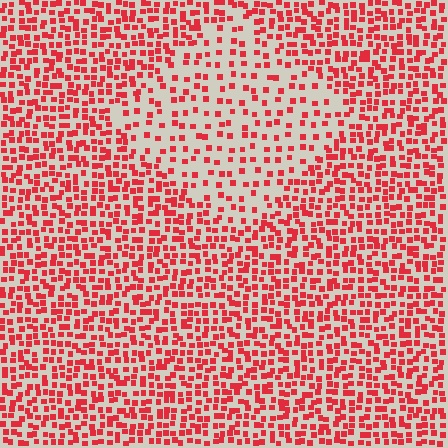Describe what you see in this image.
The image contains small red elements arranged at two different densities. A diamond-shaped region is visible where the elements are less densely packed than the surrounding area.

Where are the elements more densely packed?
The elements are more densely packed outside the diamond boundary.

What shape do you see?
I see a diamond.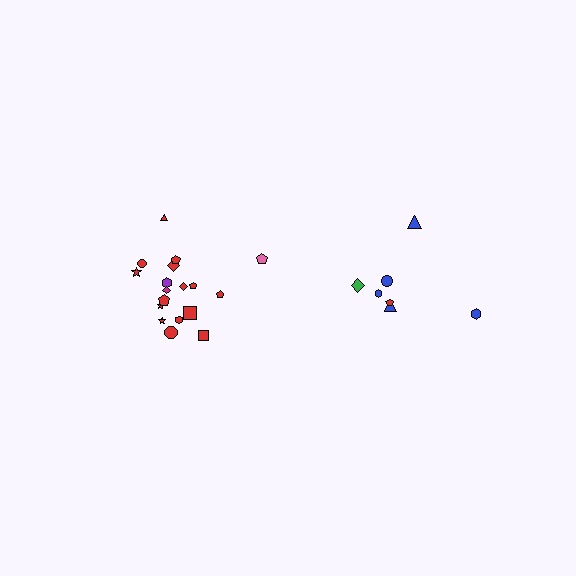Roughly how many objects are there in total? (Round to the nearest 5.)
Roughly 25 objects in total.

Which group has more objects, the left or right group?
The left group.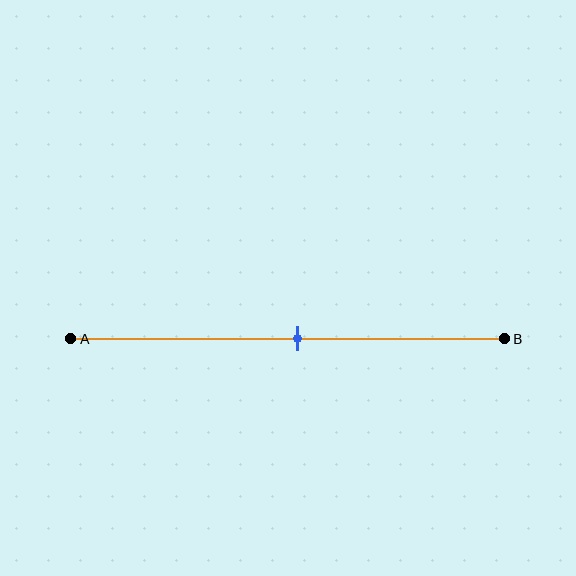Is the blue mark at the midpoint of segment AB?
Yes, the mark is approximately at the midpoint.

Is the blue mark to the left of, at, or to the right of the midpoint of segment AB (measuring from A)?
The blue mark is approximately at the midpoint of segment AB.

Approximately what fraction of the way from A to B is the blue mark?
The blue mark is approximately 50% of the way from A to B.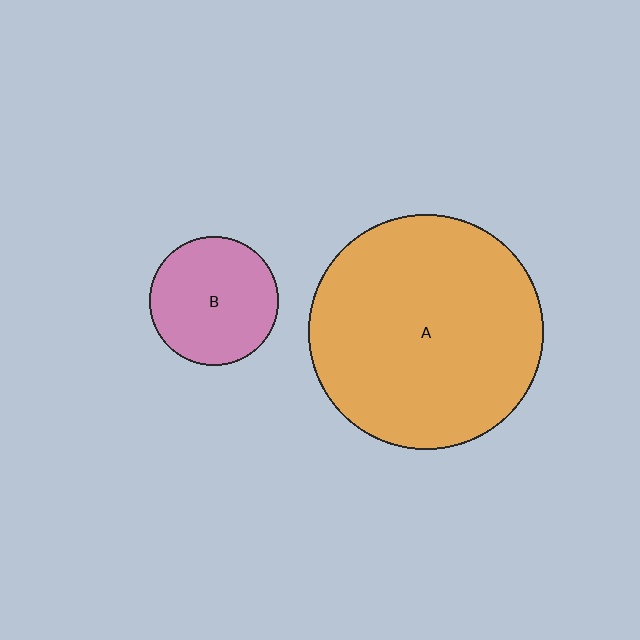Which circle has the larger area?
Circle A (orange).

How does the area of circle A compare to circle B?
Approximately 3.3 times.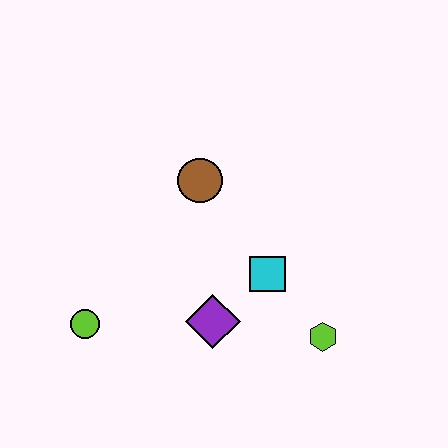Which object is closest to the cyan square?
The purple diamond is closest to the cyan square.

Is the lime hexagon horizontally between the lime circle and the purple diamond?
No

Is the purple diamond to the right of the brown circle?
Yes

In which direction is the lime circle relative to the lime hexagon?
The lime circle is to the left of the lime hexagon.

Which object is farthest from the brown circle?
The lime hexagon is farthest from the brown circle.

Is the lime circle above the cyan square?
No